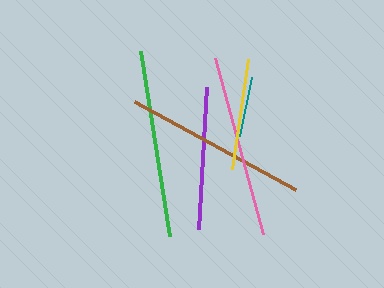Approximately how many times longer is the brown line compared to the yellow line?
The brown line is approximately 1.7 times the length of the yellow line.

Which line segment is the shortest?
The teal line is the shortest at approximately 61 pixels.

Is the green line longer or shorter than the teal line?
The green line is longer than the teal line.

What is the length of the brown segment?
The brown segment is approximately 183 pixels long.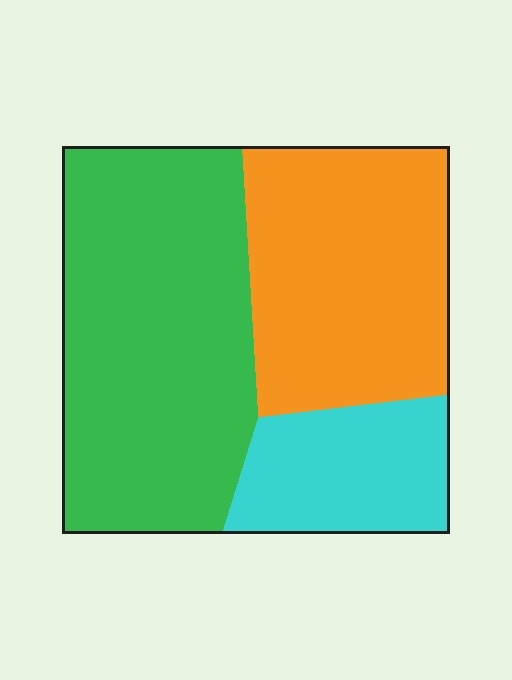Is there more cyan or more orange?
Orange.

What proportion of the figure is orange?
Orange covers 35% of the figure.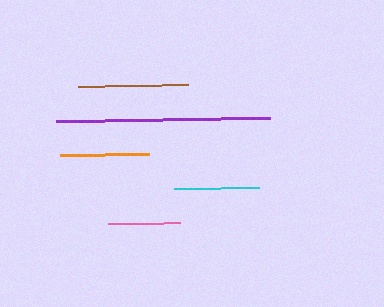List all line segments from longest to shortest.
From longest to shortest: purple, brown, orange, cyan, pink.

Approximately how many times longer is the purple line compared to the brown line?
The purple line is approximately 2.0 times the length of the brown line.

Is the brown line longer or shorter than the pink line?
The brown line is longer than the pink line.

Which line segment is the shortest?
The pink line is the shortest at approximately 72 pixels.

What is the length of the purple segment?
The purple segment is approximately 215 pixels long.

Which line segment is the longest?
The purple line is the longest at approximately 215 pixels.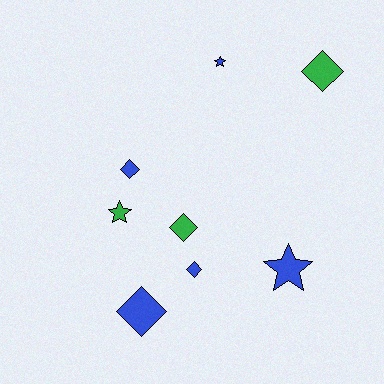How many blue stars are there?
There are 2 blue stars.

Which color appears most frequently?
Blue, with 5 objects.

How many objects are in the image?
There are 8 objects.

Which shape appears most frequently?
Diamond, with 5 objects.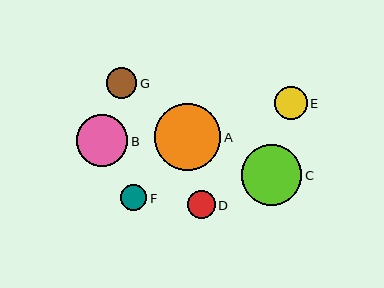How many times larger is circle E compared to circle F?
Circle E is approximately 1.2 times the size of circle F.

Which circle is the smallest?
Circle F is the smallest with a size of approximately 27 pixels.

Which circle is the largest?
Circle A is the largest with a size of approximately 66 pixels.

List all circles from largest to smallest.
From largest to smallest: A, C, B, E, G, D, F.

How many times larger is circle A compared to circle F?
Circle A is approximately 2.5 times the size of circle F.